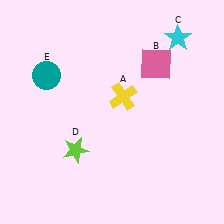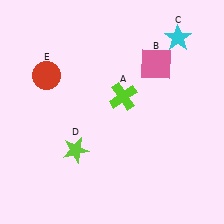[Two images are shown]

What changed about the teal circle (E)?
In Image 1, E is teal. In Image 2, it changed to red.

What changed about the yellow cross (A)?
In Image 1, A is yellow. In Image 2, it changed to lime.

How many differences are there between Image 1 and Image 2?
There are 2 differences between the two images.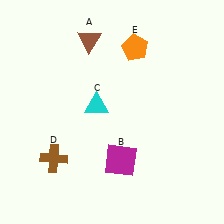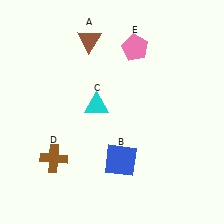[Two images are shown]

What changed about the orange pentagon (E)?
In Image 1, E is orange. In Image 2, it changed to pink.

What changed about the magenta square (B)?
In Image 1, B is magenta. In Image 2, it changed to blue.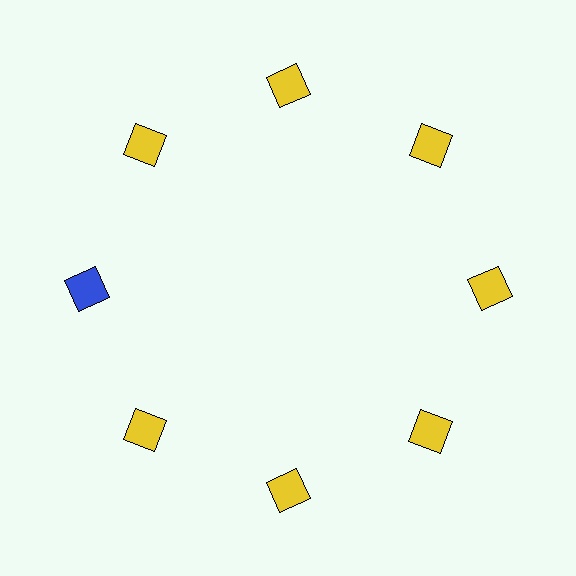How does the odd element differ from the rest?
It has a different color: blue instead of yellow.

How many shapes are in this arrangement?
There are 8 shapes arranged in a ring pattern.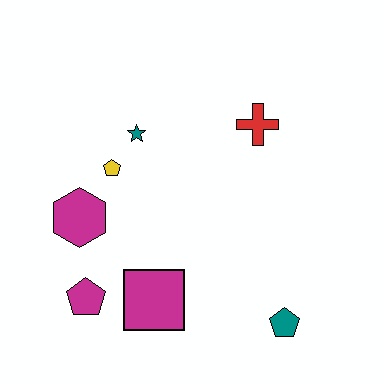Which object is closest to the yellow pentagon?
The teal star is closest to the yellow pentagon.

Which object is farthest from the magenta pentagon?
The red cross is farthest from the magenta pentagon.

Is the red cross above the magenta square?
Yes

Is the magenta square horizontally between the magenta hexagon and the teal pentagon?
Yes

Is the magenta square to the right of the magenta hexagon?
Yes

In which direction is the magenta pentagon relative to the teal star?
The magenta pentagon is below the teal star.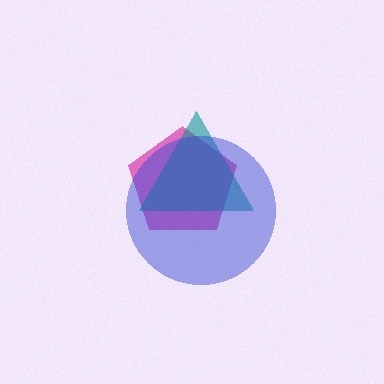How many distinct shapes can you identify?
There are 3 distinct shapes: a magenta pentagon, a teal triangle, a blue circle.